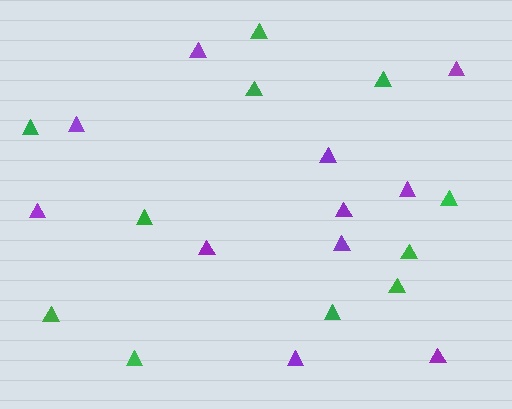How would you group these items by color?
There are 2 groups: one group of purple triangles (11) and one group of green triangles (11).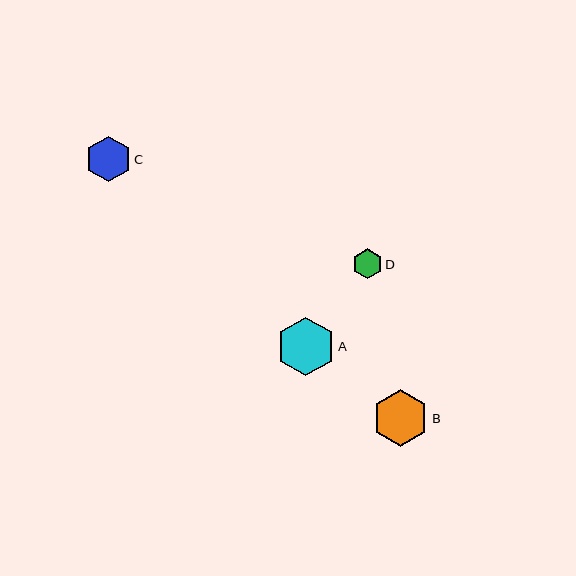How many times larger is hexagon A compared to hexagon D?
Hexagon A is approximately 2.0 times the size of hexagon D.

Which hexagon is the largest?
Hexagon A is the largest with a size of approximately 59 pixels.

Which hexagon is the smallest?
Hexagon D is the smallest with a size of approximately 30 pixels.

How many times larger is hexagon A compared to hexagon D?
Hexagon A is approximately 2.0 times the size of hexagon D.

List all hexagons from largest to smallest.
From largest to smallest: A, B, C, D.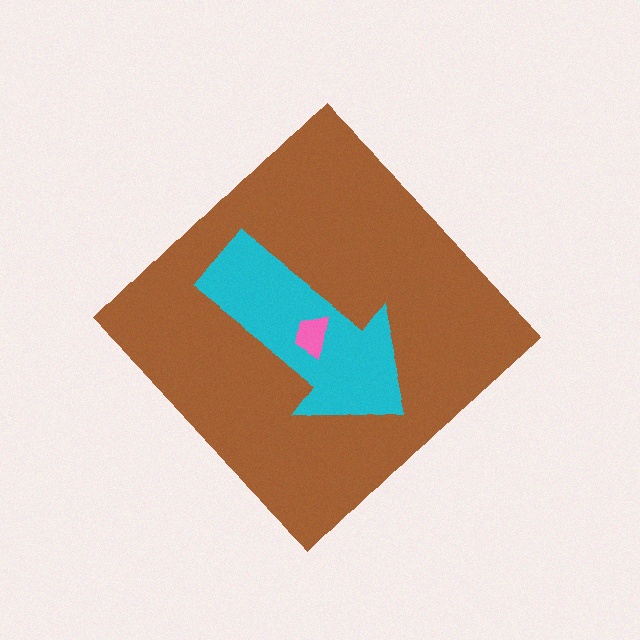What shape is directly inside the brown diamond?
The cyan arrow.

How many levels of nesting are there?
3.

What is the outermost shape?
The brown diamond.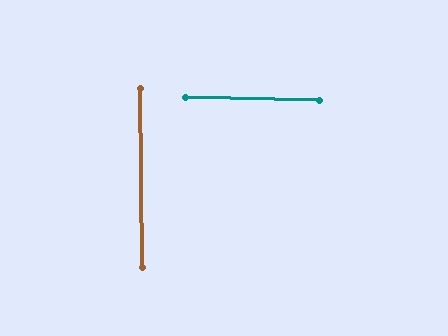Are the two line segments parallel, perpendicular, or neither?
Perpendicular — they meet at approximately 88°.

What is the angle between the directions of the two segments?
Approximately 88 degrees.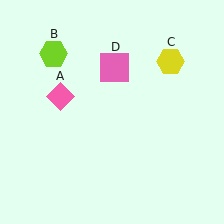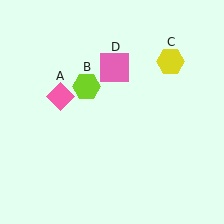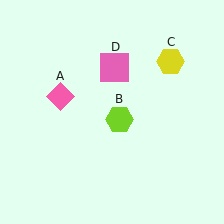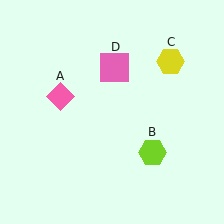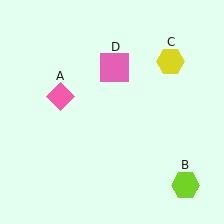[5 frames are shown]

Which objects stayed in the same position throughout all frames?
Pink diamond (object A) and yellow hexagon (object C) and pink square (object D) remained stationary.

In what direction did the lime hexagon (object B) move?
The lime hexagon (object B) moved down and to the right.